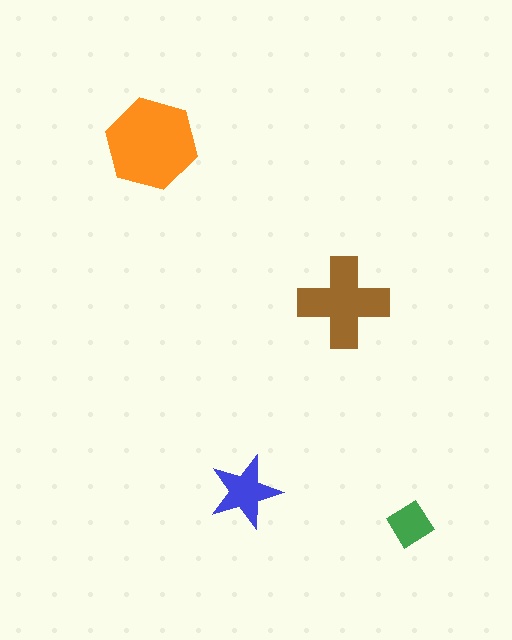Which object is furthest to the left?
The orange hexagon is leftmost.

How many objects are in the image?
There are 4 objects in the image.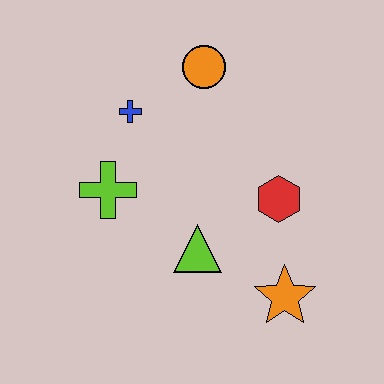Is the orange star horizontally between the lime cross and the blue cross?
No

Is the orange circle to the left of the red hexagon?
Yes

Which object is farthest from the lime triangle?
The orange circle is farthest from the lime triangle.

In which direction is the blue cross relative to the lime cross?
The blue cross is above the lime cross.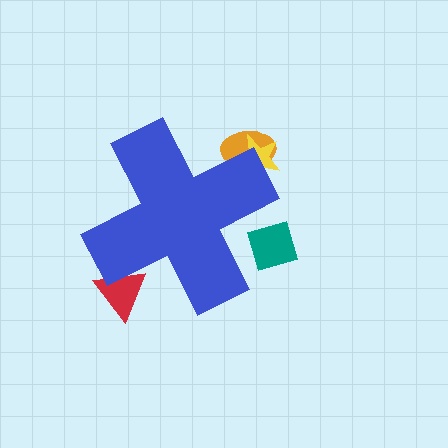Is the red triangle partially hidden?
Yes, the red triangle is partially hidden behind the blue cross.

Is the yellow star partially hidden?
Yes, the yellow star is partially hidden behind the blue cross.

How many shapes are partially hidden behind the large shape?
4 shapes are partially hidden.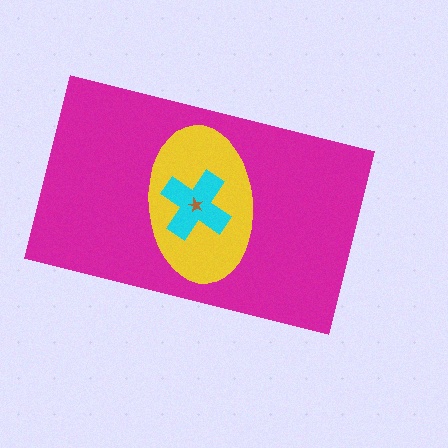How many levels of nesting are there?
4.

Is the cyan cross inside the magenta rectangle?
Yes.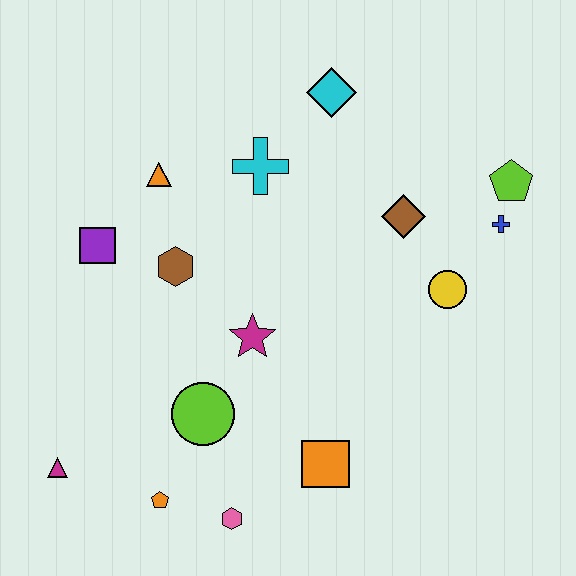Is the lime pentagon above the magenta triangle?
Yes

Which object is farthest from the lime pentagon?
The magenta triangle is farthest from the lime pentagon.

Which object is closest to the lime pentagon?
The blue cross is closest to the lime pentagon.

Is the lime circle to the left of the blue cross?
Yes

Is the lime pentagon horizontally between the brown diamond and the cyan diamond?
No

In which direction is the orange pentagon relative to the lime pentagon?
The orange pentagon is to the left of the lime pentagon.